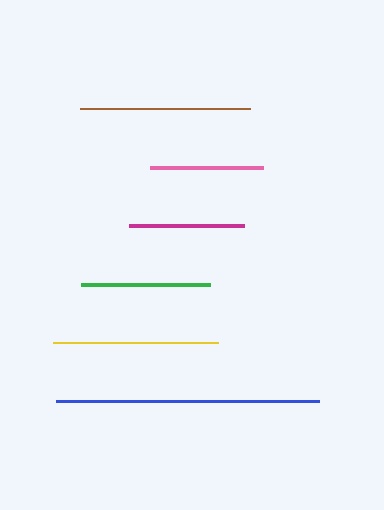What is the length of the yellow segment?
The yellow segment is approximately 165 pixels long.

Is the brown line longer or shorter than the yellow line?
The brown line is longer than the yellow line.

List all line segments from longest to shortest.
From longest to shortest: blue, brown, yellow, green, magenta, pink.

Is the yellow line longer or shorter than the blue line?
The blue line is longer than the yellow line.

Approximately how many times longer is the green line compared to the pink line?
The green line is approximately 1.1 times the length of the pink line.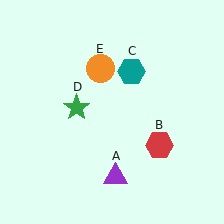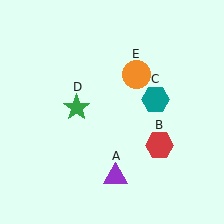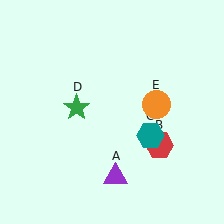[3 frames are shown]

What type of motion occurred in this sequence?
The teal hexagon (object C), orange circle (object E) rotated clockwise around the center of the scene.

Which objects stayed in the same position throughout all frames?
Purple triangle (object A) and red hexagon (object B) and green star (object D) remained stationary.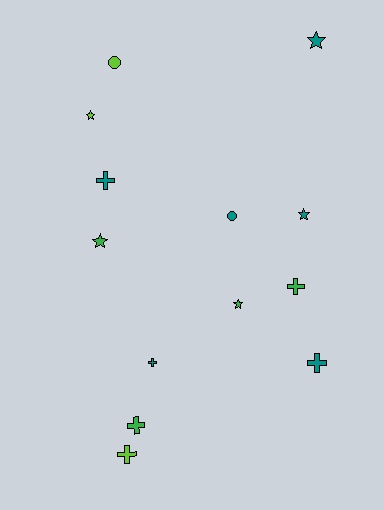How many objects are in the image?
There are 13 objects.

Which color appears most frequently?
Teal, with 6 objects.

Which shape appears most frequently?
Cross, with 6 objects.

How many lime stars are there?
There is 1 lime star.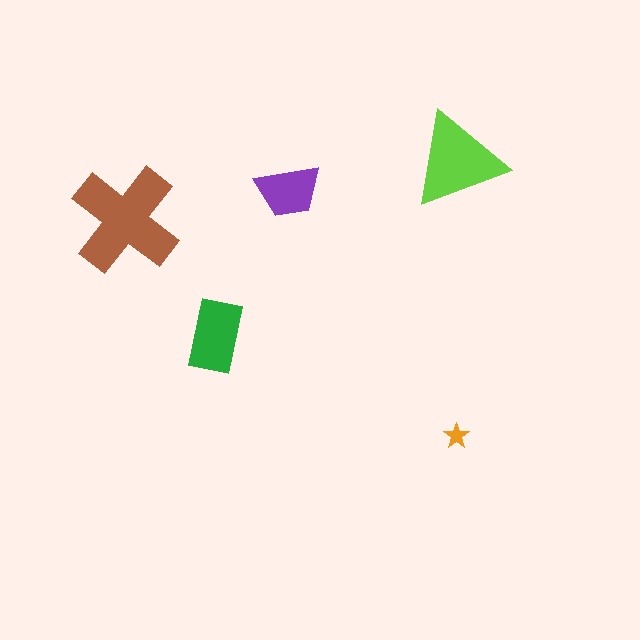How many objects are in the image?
There are 5 objects in the image.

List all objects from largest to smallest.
The brown cross, the lime triangle, the green rectangle, the purple trapezoid, the orange star.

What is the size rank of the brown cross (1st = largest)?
1st.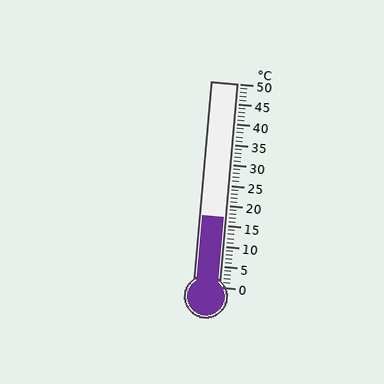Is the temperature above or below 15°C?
The temperature is above 15°C.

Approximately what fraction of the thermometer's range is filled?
The thermometer is filled to approximately 35% of its range.